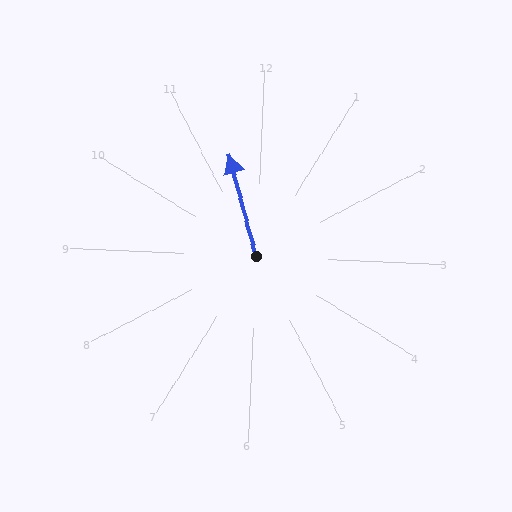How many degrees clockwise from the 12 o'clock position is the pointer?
Approximately 343 degrees.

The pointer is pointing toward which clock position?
Roughly 11 o'clock.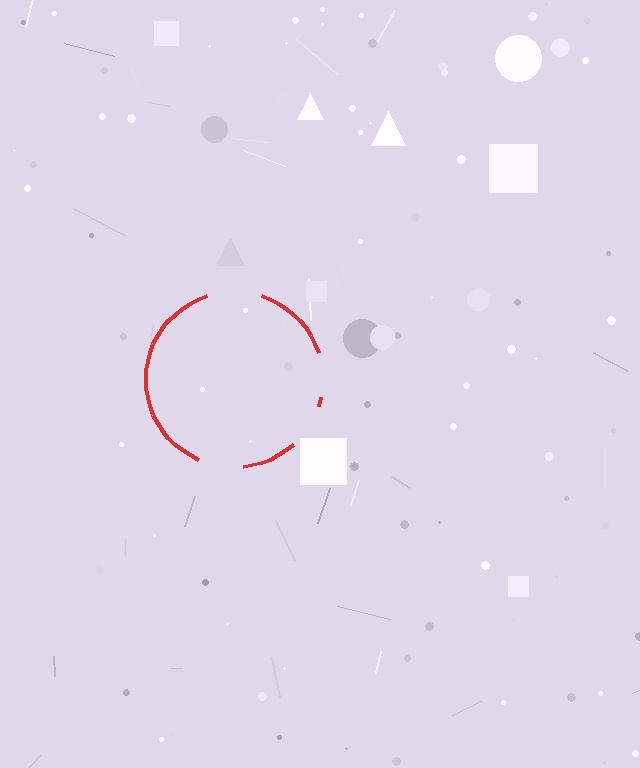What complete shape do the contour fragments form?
The contour fragments form a circle.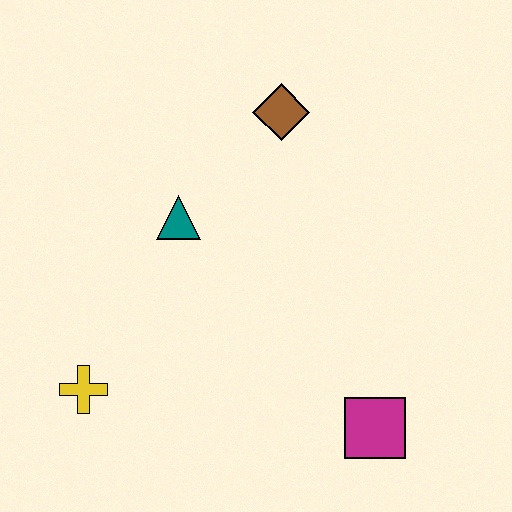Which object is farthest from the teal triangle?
The magenta square is farthest from the teal triangle.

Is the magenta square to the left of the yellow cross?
No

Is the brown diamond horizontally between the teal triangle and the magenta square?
Yes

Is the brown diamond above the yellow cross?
Yes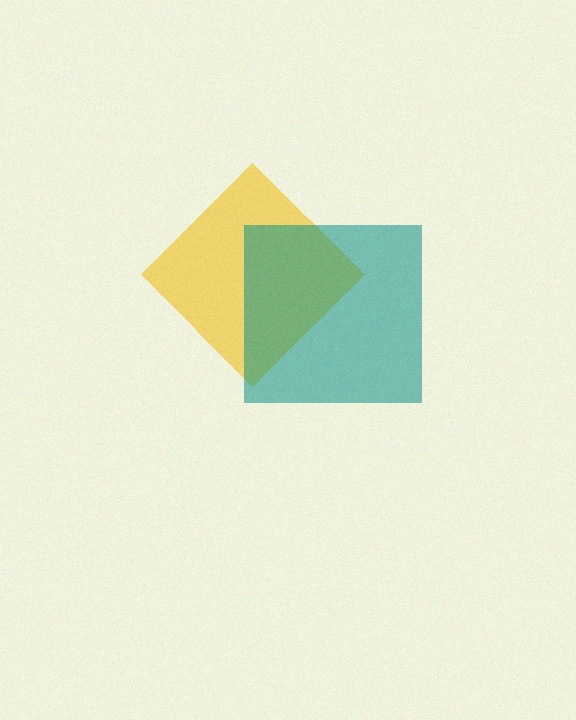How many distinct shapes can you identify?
There are 2 distinct shapes: a yellow diamond, a teal square.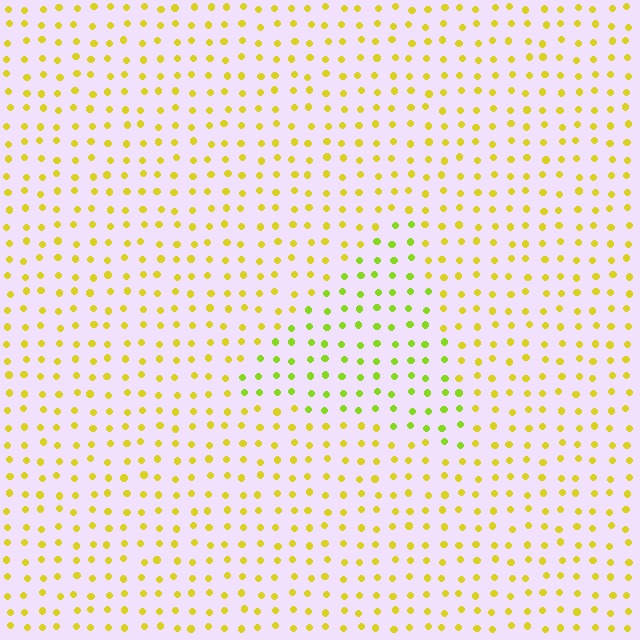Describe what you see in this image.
The image is filled with small yellow elements in a uniform arrangement. A triangle-shaped region is visible where the elements are tinted to a slightly different hue, forming a subtle color boundary.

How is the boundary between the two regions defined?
The boundary is defined purely by a slight shift in hue (about 30 degrees). Spacing, size, and orientation are identical on both sides.